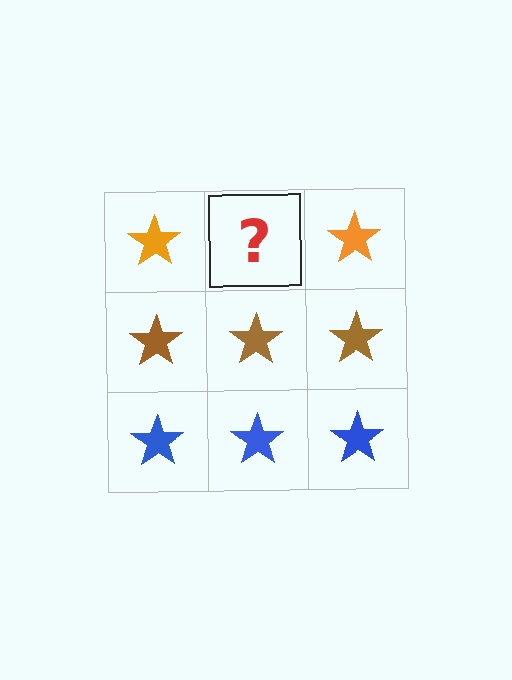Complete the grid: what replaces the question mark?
The question mark should be replaced with an orange star.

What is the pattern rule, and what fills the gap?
The rule is that each row has a consistent color. The gap should be filled with an orange star.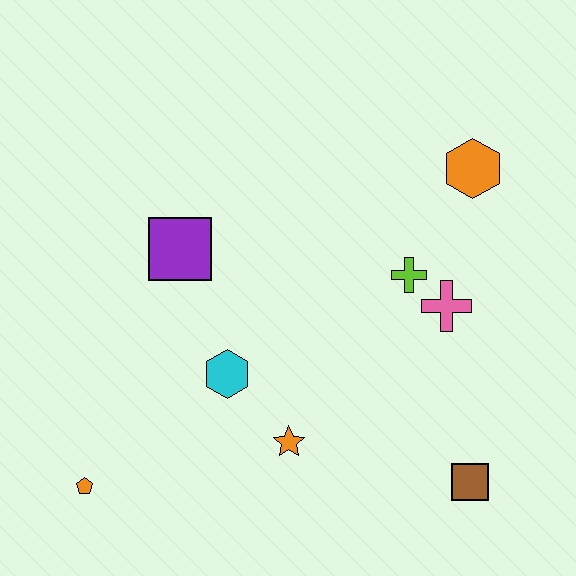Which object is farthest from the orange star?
The orange hexagon is farthest from the orange star.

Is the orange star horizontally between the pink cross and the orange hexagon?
No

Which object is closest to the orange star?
The cyan hexagon is closest to the orange star.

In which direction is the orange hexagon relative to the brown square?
The orange hexagon is above the brown square.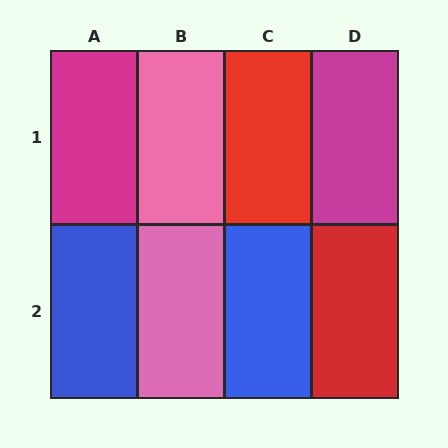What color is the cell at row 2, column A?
Blue.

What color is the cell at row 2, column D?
Red.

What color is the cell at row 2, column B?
Pink.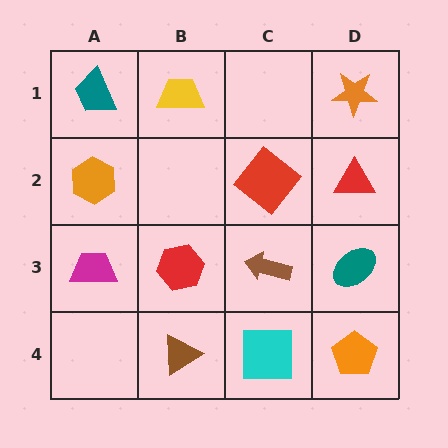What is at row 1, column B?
A yellow trapezoid.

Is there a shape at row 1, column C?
No, that cell is empty.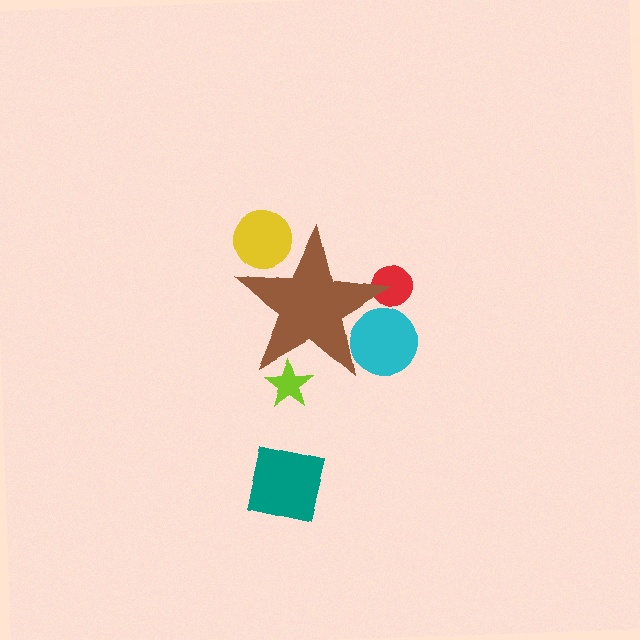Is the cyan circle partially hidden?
Yes, the cyan circle is partially hidden behind the brown star.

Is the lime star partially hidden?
Yes, the lime star is partially hidden behind the brown star.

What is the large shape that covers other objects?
A brown star.